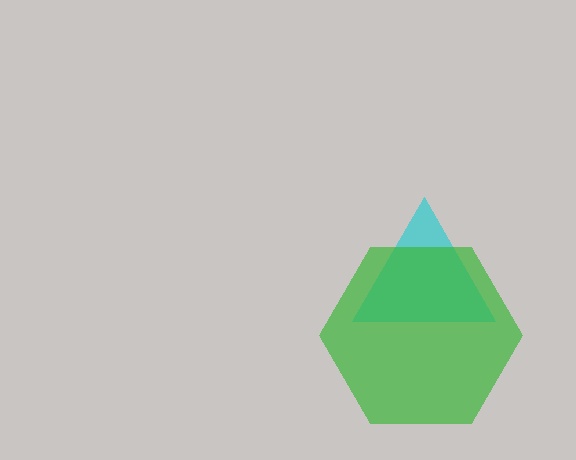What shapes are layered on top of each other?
The layered shapes are: a cyan triangle, a green hexagon.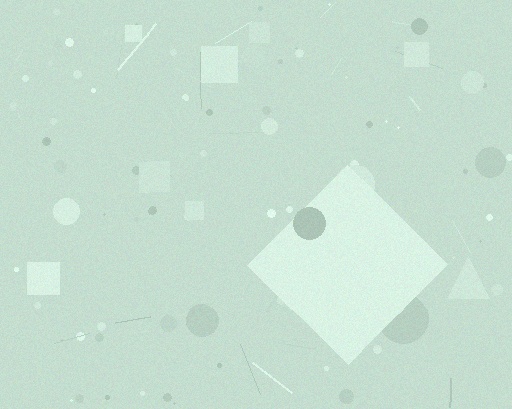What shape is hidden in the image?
A diamond is hidden in the image.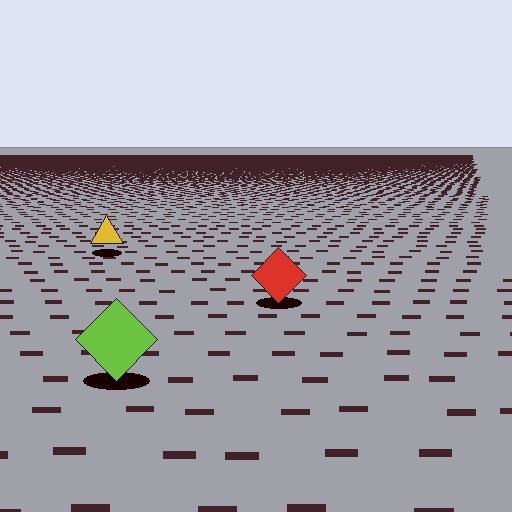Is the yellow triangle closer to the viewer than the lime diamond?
No. The lime diamond is closer — you can tell from the texture gradient: the ground texture is coarser near it.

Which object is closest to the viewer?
The lime diamond is closest. The texture marks near it are larger and more spread out.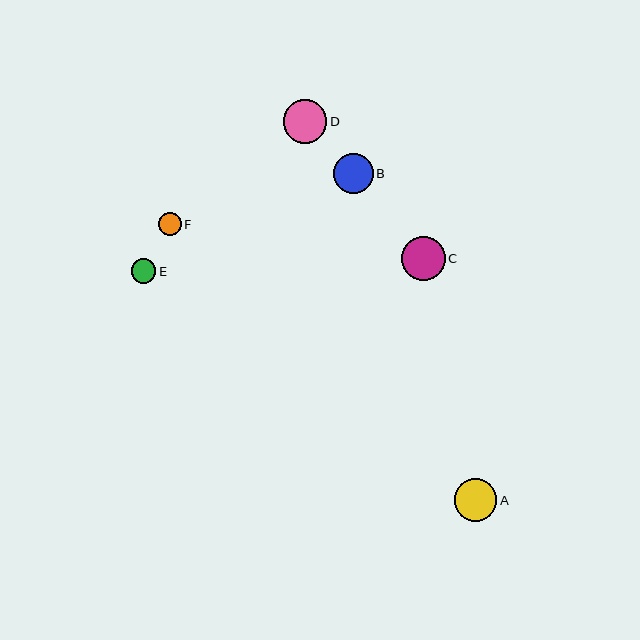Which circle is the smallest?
Circle F is the smallest with a size of approximately 23 pixels.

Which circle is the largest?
Circle D is the largest with a size of approximately 44 pixels.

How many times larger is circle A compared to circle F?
Circle A is approximately 1.9 times the size of circle F.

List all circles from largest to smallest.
From largest to smallest: D, C, A, B, E, F.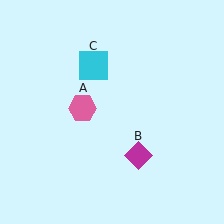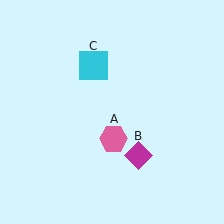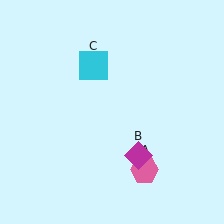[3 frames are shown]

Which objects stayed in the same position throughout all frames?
Magenta diamond (object B) and cyan square (object C) remained stationary.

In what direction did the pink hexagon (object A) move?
The pink hexagon (object A) moved down and to the right.